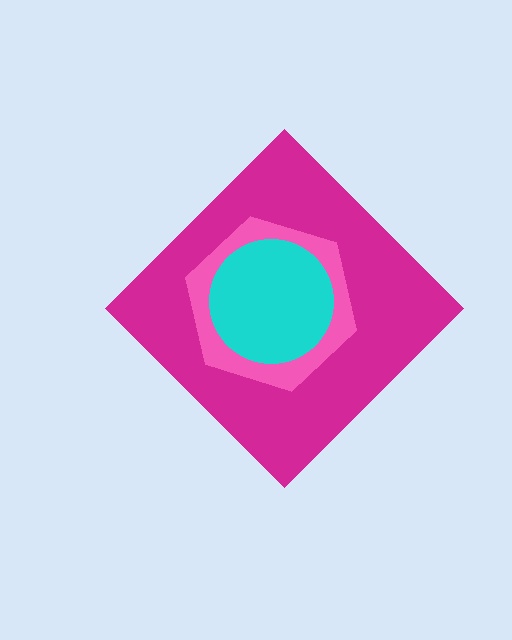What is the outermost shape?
The magenta diamond.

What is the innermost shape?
The cyan circle.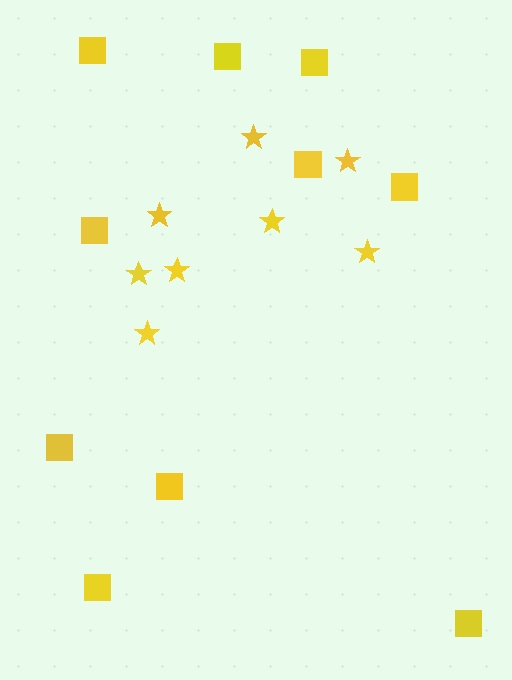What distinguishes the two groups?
There are 2 groups: one group of stars (8) and one group of squares (10).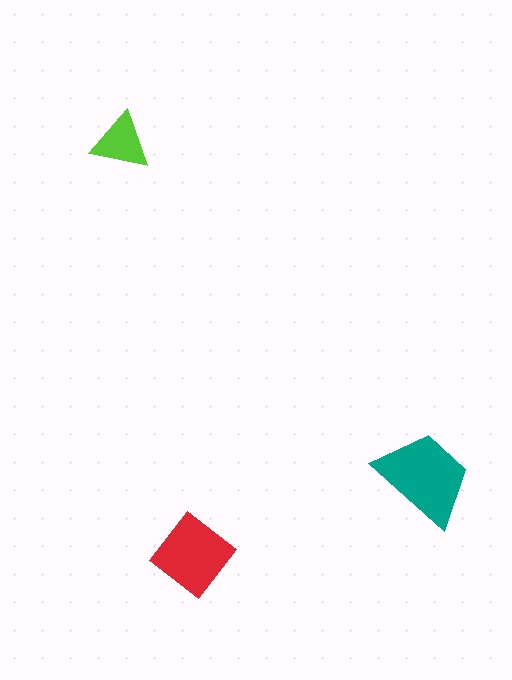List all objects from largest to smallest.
The teal trapezoid, the red diamond, the lime triangle.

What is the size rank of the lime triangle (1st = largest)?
3rd.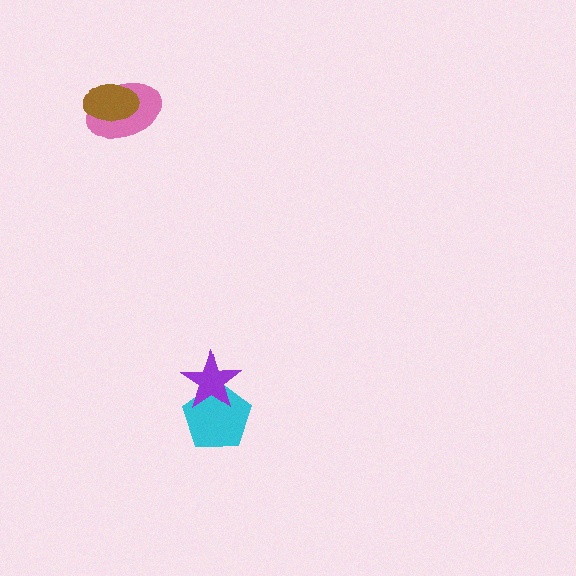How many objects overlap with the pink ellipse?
1 object overlaps with the pink ellipse.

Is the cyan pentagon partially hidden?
Yes, it is partially covered by another shape.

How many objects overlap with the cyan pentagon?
1 object overlaps with the cyan pentagon.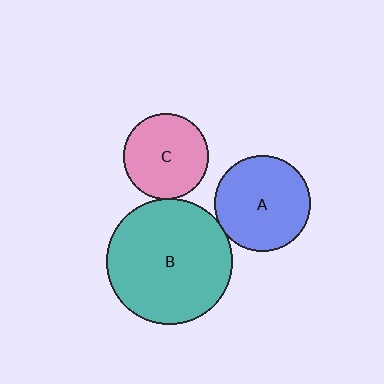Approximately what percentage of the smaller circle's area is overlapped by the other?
Approximately 5%.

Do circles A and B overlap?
Yes.